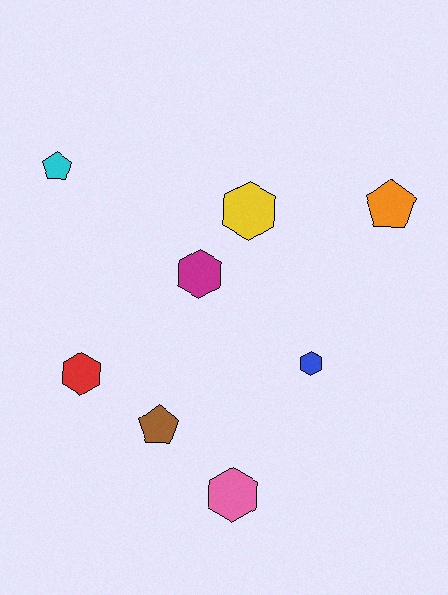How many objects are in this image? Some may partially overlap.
There are 8 objects.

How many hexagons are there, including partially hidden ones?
There are 5 hexagons.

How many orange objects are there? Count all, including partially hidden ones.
There is 1 orange object.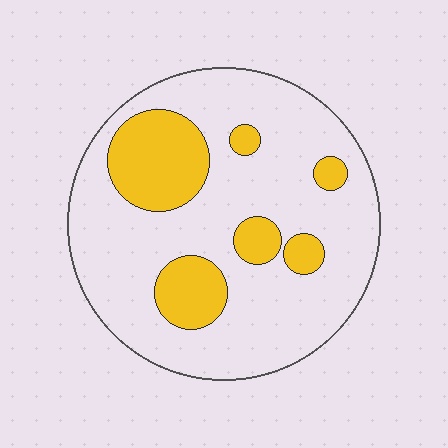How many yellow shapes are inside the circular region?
6.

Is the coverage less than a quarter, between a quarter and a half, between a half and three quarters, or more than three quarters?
Less than a quarter.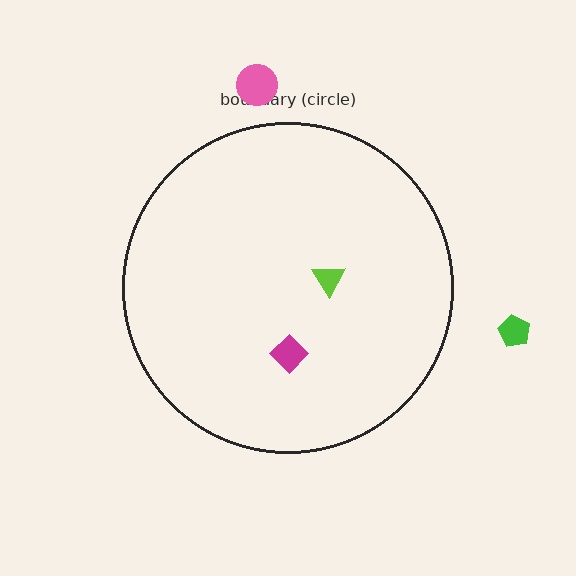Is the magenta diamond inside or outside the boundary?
Inside.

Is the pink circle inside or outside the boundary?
Outside.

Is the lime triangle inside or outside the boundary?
Inside.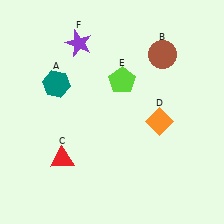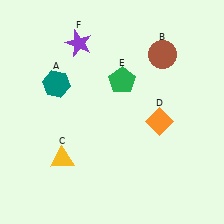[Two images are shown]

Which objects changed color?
C changed from red to yellow. E changed from lime to green.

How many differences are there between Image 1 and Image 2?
There are 2 differences between the two images.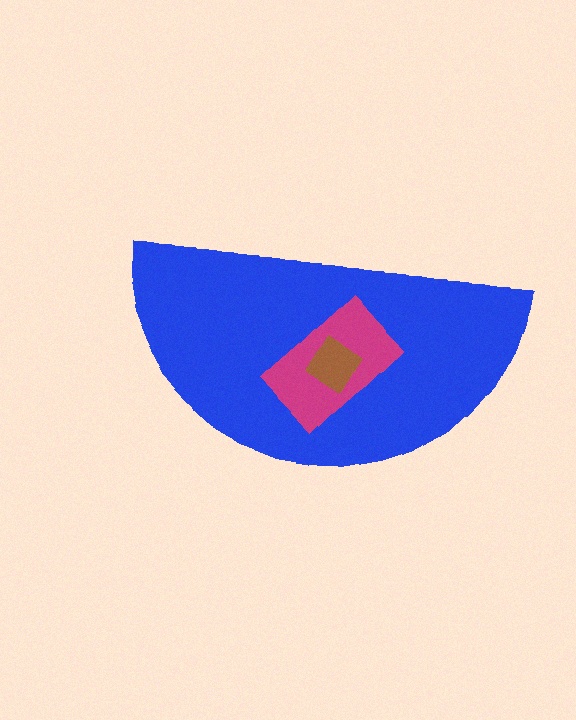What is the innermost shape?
The brown diamond.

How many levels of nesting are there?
3.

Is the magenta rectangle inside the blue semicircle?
Yes.